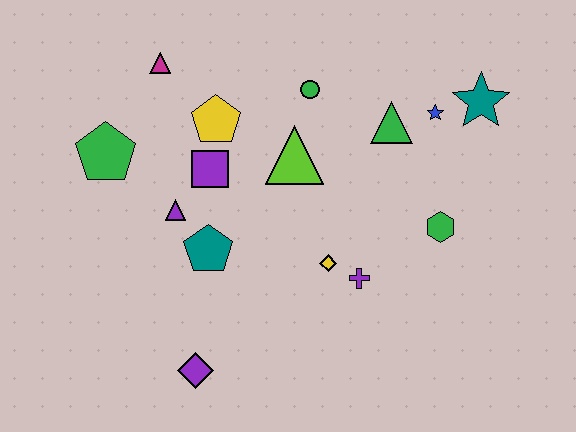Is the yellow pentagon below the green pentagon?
No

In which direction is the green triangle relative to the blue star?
The green triangle is to the left of the blue star.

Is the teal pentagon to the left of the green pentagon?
No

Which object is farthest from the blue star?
The purple diamond is farthest from the blue star.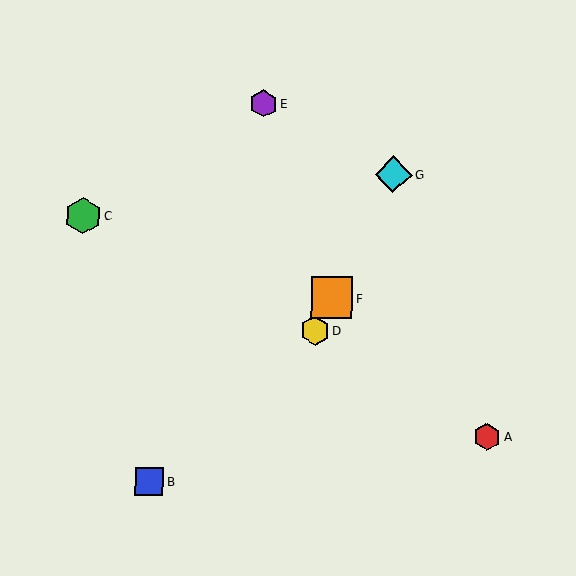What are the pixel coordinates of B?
Object B is at (149, 482).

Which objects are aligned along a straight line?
Objects D, F, G are aligned along a straight line.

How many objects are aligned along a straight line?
3 objects (D, F, G) are aligned along a straight line.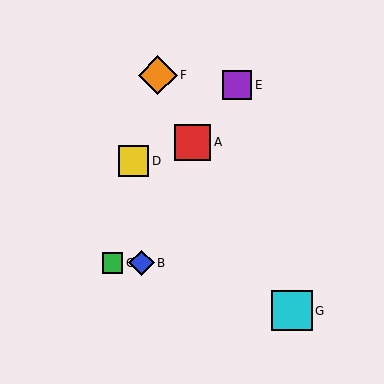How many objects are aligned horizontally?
2 objects (B, C) are aligned horizontally.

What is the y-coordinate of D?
Object D is at y≈161.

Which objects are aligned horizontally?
Objects B, C are aligned horizontally.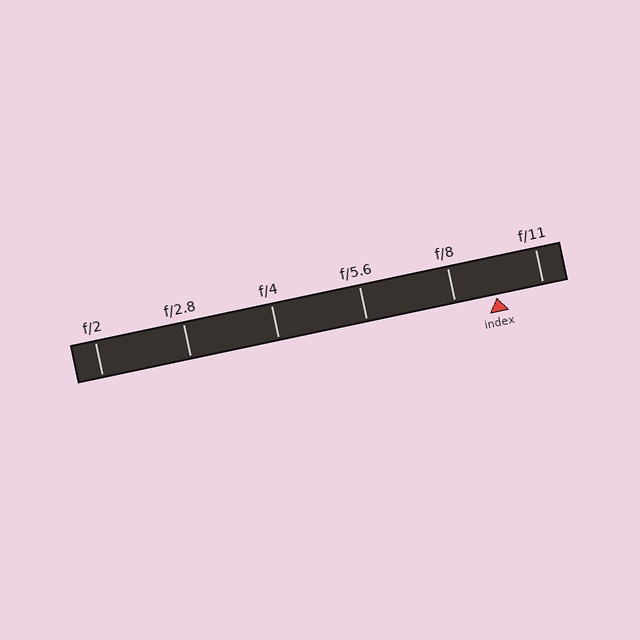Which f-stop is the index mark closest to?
The index mark is closest to f/8.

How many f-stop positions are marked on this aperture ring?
There are 6 f-stop positions marked.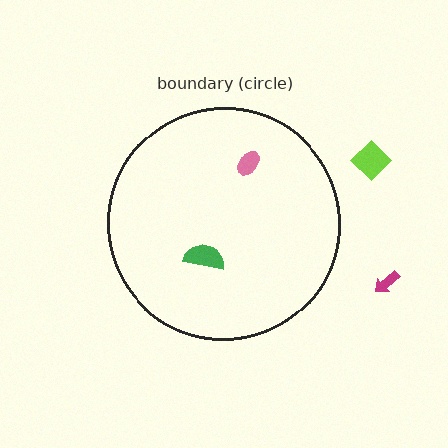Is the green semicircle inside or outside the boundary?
Inside.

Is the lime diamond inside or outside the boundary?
Outside.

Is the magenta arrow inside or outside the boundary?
Outside.